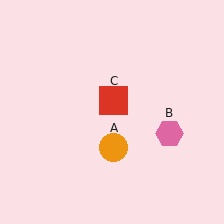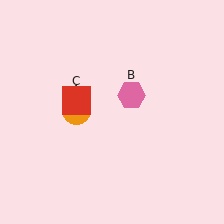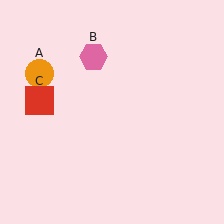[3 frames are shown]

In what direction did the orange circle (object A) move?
The orange circle (object A) moved up and to the left.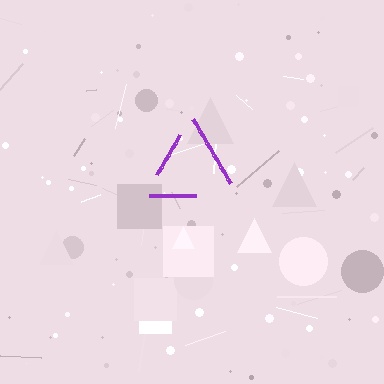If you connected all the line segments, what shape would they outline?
They would outline a triangle.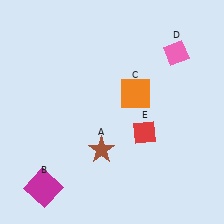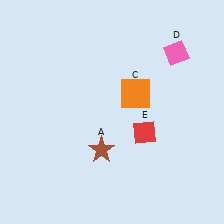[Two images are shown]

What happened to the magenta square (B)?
The magenta square (B) was removed in Image 2. It was in the bottom-left area of Image 1.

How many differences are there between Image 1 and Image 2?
There is 1 difference between the two images.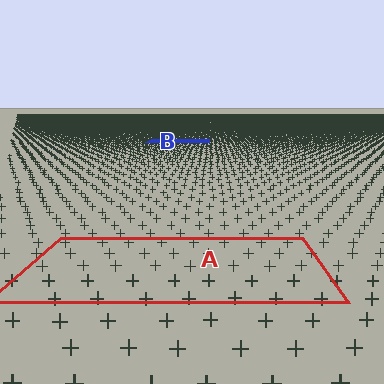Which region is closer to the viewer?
Region A is closer. The texture elements there are larger and more spread out.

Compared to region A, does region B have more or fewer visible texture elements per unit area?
Region B has more texture elements per unit area — they are packed more densely because it is farther away.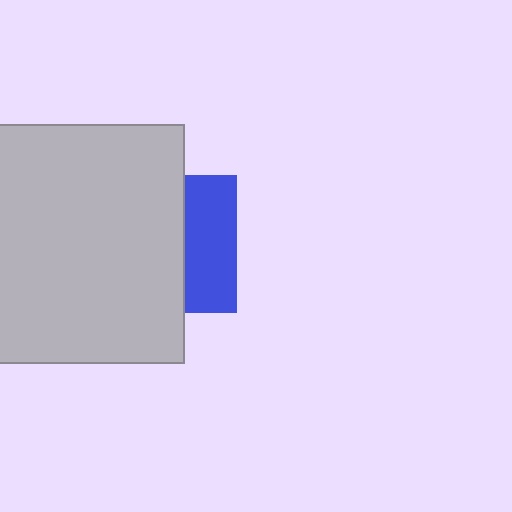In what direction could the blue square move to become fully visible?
The blue square could move right. That would shift it out from behind the light gray rectangle entirely.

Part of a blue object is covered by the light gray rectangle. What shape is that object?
It is a square.